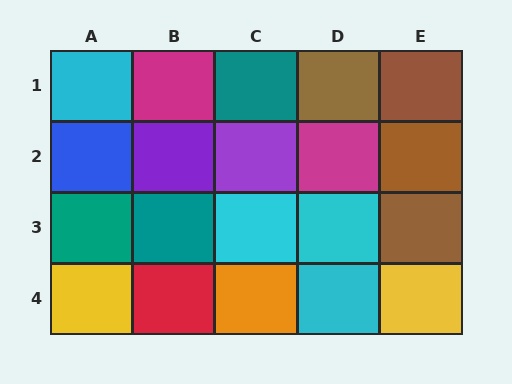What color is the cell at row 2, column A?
Blue.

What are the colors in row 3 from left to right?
Teal, teal, cyan, cyan, brown.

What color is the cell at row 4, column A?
Yellow.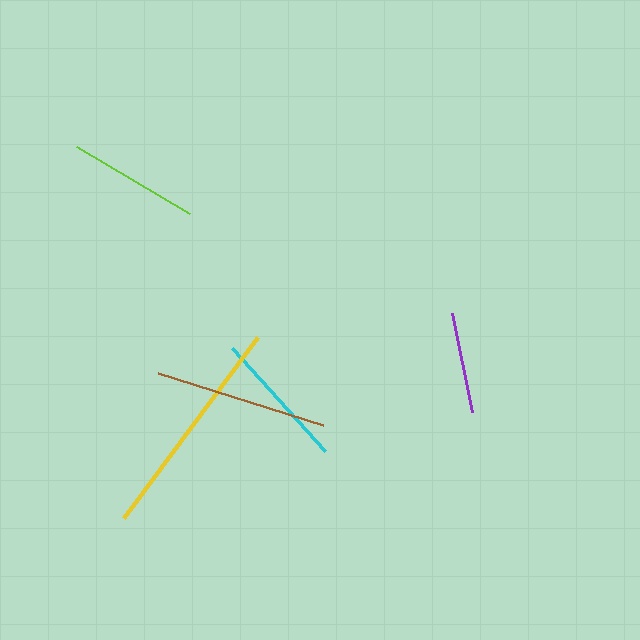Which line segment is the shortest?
The purple line is the shortest at approximately 101 pixels.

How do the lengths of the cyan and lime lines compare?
The cyan and lime lines are approximately the same length.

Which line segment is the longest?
The yellow line is the longest at approximately 226 pixels.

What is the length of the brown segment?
The brown segment is approximately 173 pixels long.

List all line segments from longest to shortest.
From longest to shortest: yellow, brown, cyan, lime, purple.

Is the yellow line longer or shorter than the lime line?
The yellow line is longer than the lime line.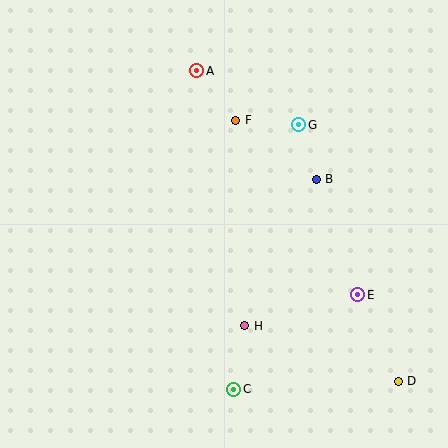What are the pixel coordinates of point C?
Point C is at (234, 389).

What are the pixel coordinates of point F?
Point F is at (236, 120).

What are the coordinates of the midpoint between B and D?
The midpoint between B and D is at (357, 280).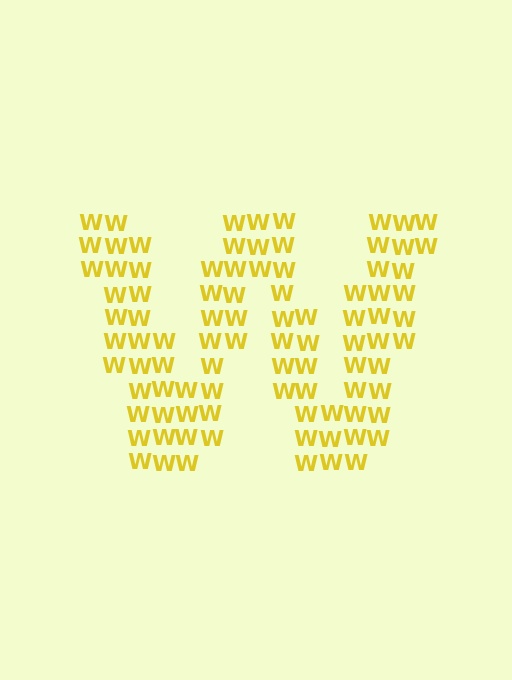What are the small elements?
The small elements are letter W's.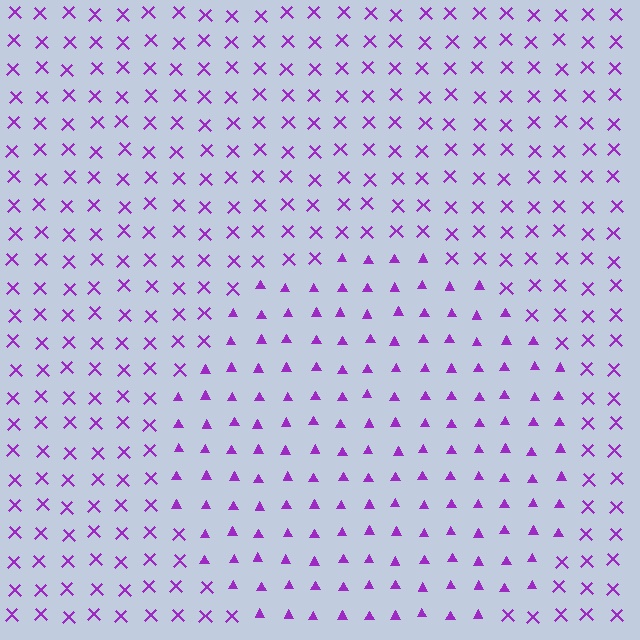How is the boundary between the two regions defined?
The boundary is defined by a change in element shape: triangles inside vs. X marks outside. All elements share the same color and spacing.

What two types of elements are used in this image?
The image uses triangles inside the circle region and X marks outside it.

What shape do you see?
I see a circle.